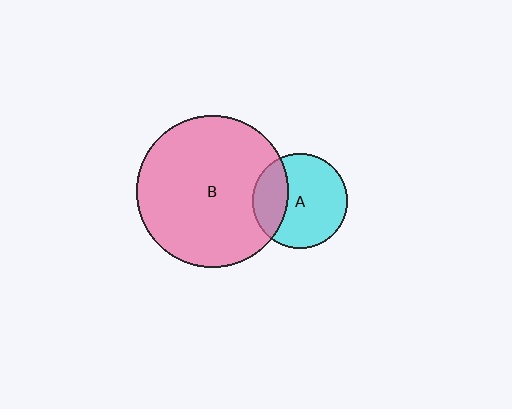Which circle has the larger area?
Circle B (pink).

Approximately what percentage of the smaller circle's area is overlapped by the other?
Approximately 30%.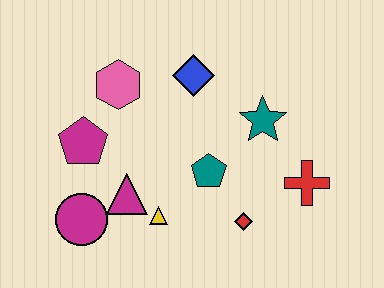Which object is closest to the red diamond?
The teal pentagon is closest to the red diamond.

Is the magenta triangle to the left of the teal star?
Yes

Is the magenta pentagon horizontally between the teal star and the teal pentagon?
No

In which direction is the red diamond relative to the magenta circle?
The red diamond is to the right of the magenta circle.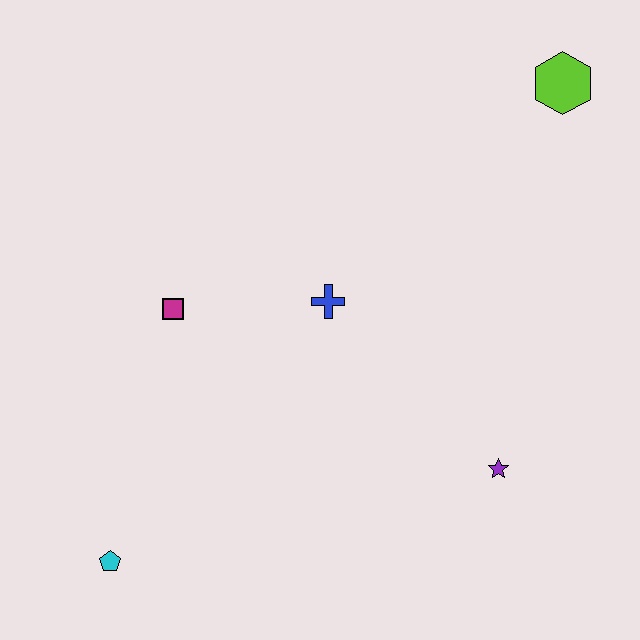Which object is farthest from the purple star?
The cyan pentagon is farthest from the purple star.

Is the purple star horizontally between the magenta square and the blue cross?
No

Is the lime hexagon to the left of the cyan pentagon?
No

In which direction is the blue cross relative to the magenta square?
The blue cross is to the right of the magenta square.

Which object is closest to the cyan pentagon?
The magenta square is closest to the cyan pentagon.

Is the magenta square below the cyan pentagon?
No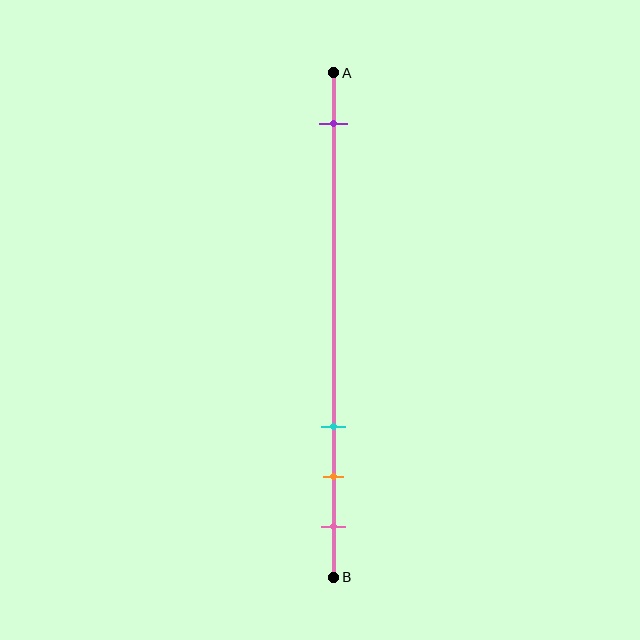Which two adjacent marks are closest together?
The orange and pink marks are the closest adjacent pair.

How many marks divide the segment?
There are 4 marks dividing the segment.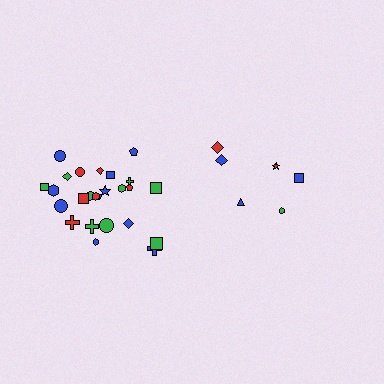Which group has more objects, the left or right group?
The left group.